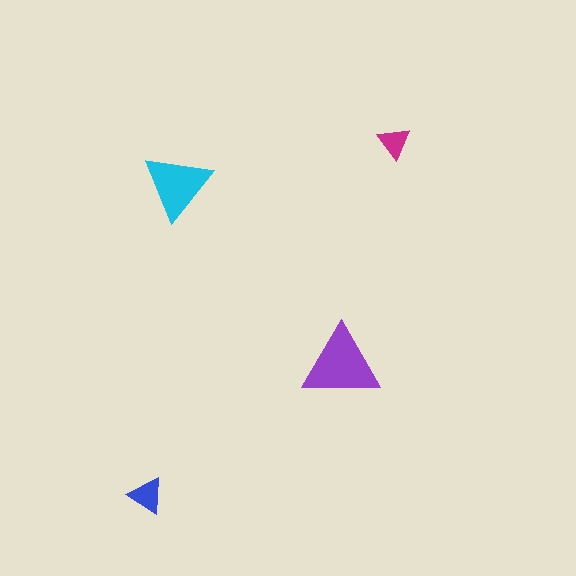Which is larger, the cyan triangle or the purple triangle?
The purple one.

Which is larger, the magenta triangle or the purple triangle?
The purple one.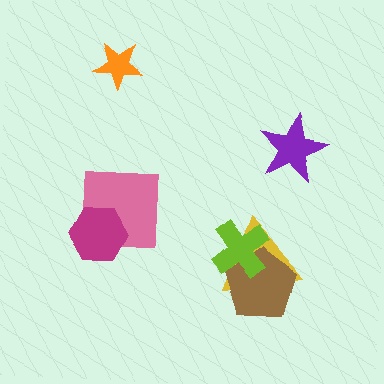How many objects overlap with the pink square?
1 object overlaps with the pink square.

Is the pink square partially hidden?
Yes, it is partially covered by another shape.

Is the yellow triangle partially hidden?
Yes, it is partially covered by another shape.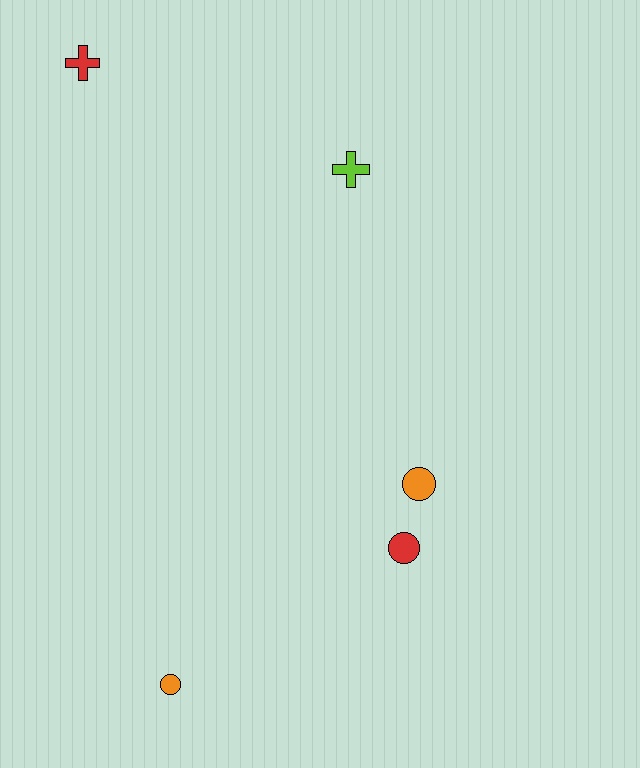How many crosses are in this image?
There are 2 crosses.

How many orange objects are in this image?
There are 2 orange objects.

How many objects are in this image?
There are 5 objects.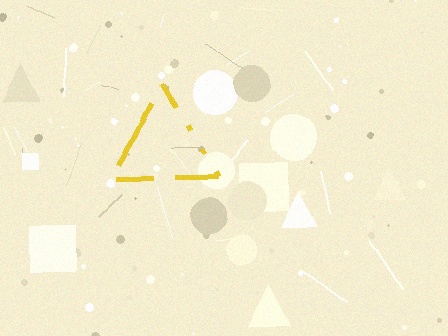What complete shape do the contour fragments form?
The contour fragments form a triangle.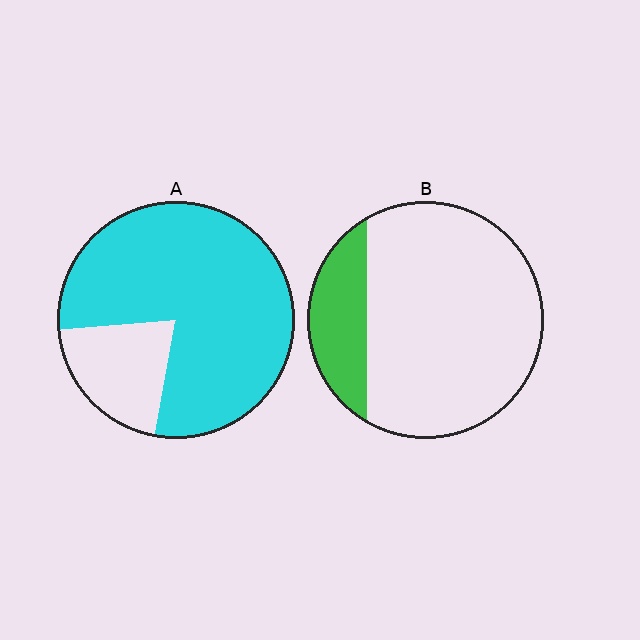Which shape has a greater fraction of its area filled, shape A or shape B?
Shape A.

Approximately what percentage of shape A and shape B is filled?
A is approximately 80% and B is approximately 20%.